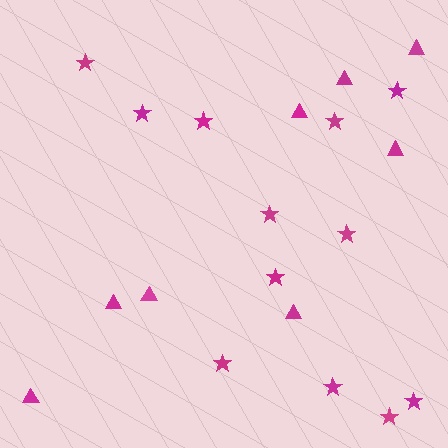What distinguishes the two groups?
There are 2 groups: one group of stars (12) and one group of triangles (8).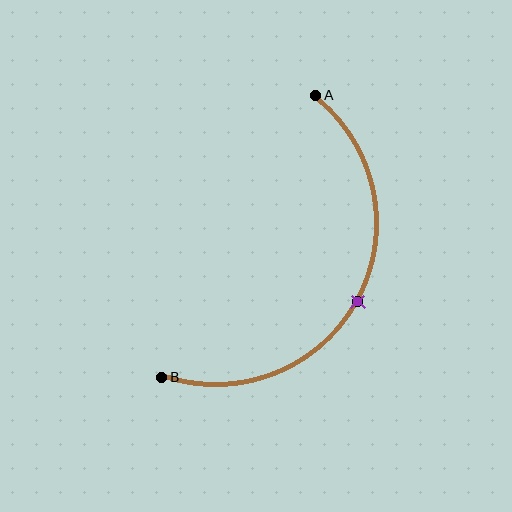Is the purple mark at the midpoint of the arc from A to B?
Yes. The purple mark lies on the arc at equal arc-length from both A and B — it is the arc midpoint.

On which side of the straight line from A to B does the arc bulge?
The arc bulges to the right of the straight line connecting A and B.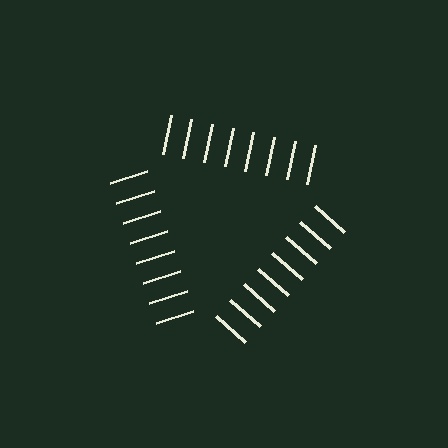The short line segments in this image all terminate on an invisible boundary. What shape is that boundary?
An illusory triangle — the line segments terminate on its edges but no continuous stroke is drawn.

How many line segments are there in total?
24 — 8 along each of the 3 edges.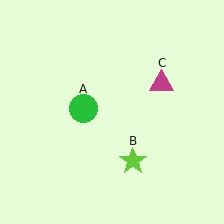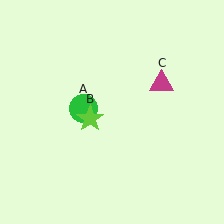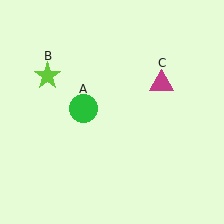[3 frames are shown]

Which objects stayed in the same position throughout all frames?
Green circle (object A) and magenta triangle (object C) remained stationary.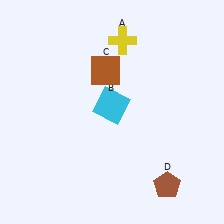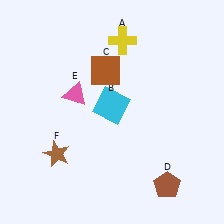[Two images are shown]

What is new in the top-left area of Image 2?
A pink triangle (E) was added in the top-left area of Image 2.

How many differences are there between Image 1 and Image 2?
There are 2 differences between the two images.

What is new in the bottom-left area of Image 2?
A brown star (F) was added in the bottom-left area of Image 2.